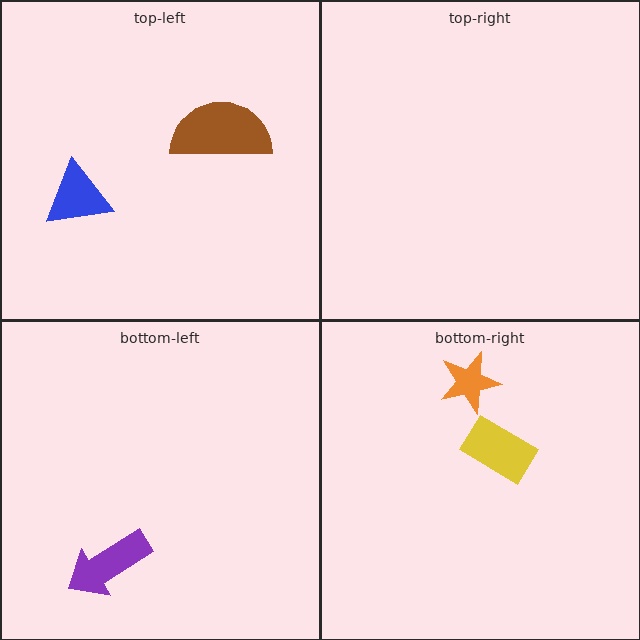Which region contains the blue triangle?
The top-left region.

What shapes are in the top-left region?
The brown semicircle, the blue triangle.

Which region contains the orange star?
The bottom-right region.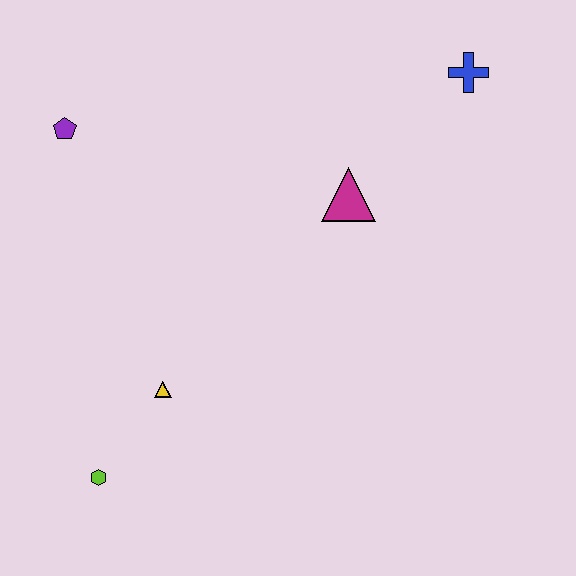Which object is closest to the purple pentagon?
The yellow triangle is closest to the purple pentagon.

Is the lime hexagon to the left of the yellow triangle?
Yes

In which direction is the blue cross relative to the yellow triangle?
The blue cross is above the yellow triangle.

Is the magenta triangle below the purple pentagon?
Yes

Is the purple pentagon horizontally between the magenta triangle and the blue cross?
No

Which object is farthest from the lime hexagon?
The blue cross is farthest from the lime hexagon.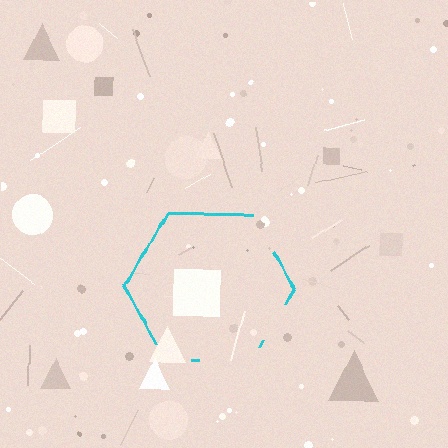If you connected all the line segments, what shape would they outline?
They would outline a hexagon.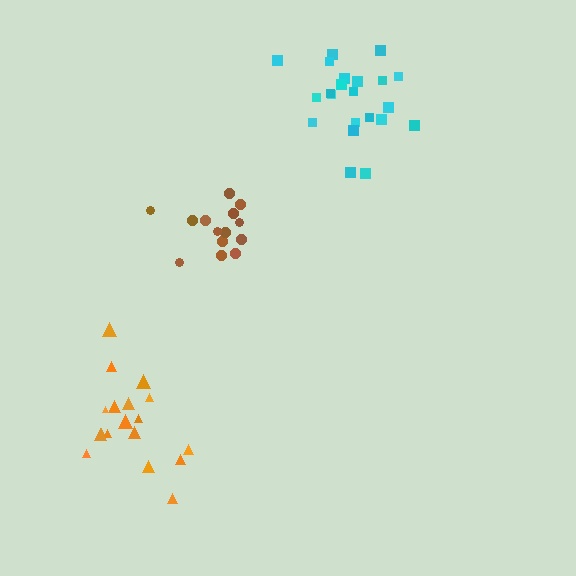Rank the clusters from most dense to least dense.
cyan, brown, orange.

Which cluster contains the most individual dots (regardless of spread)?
Cyan (22).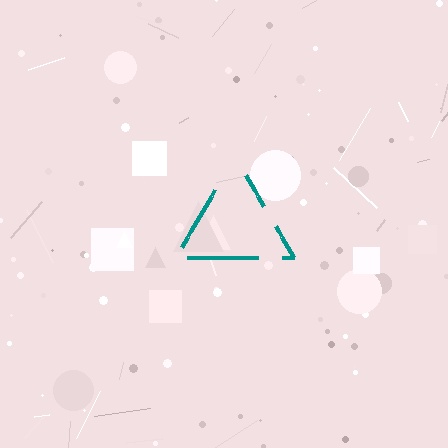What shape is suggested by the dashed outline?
The dashed outline suggests a triangle.